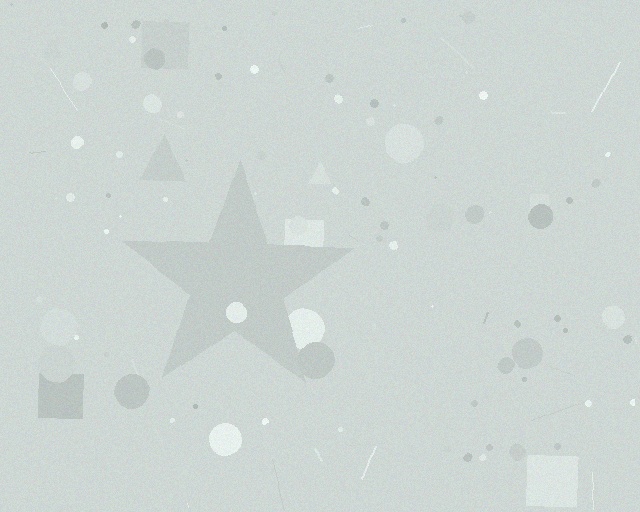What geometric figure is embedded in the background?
A star is embedded in the background.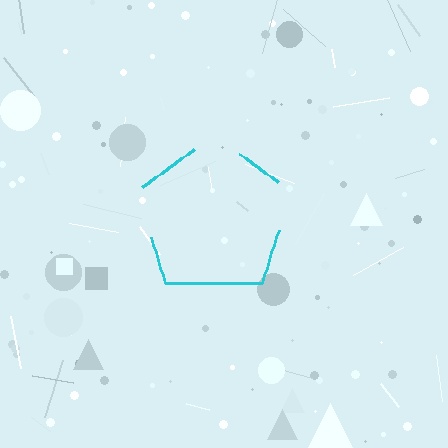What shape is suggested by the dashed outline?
The dashed outline suggests a pentagon.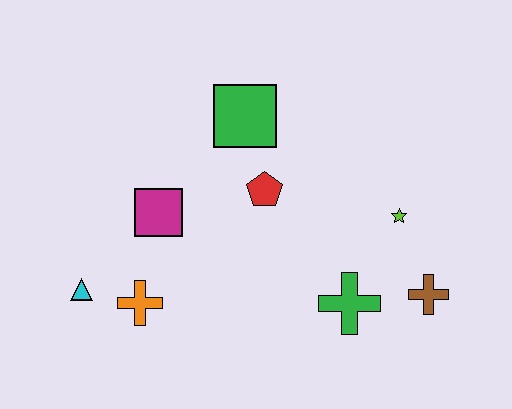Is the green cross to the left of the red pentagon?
No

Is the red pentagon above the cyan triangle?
Yes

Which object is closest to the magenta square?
The orange cross is closest to the magenta square.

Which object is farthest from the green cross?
The cyan triangle is farthest from the green cross.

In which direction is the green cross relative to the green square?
The green cross is below the green square.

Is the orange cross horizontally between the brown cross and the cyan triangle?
Yes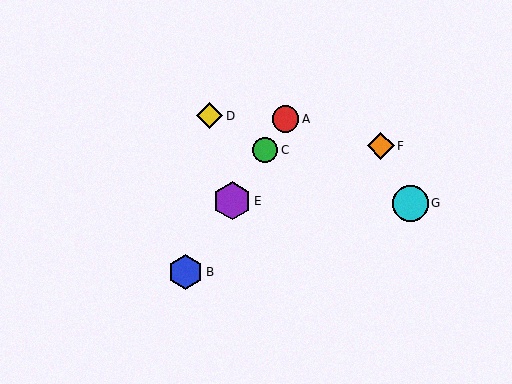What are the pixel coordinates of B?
Object B is at (186, 272).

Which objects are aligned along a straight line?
Objects A, B, C, E are aligned along a straight line.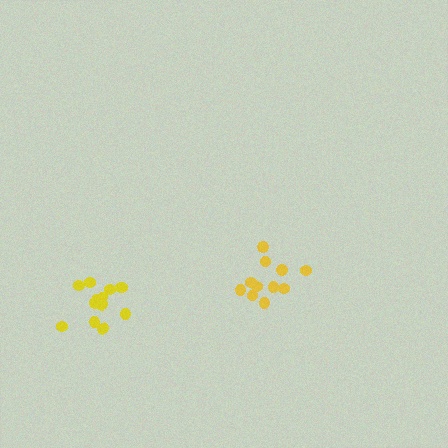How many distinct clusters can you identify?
There are 2 distinct clusters.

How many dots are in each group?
Group 1: 13 dots, Group 2: 11 dots (24 total).